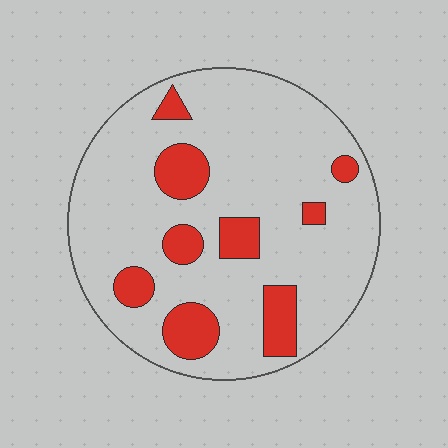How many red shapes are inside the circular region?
9.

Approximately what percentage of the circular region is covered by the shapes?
Approximately 20%.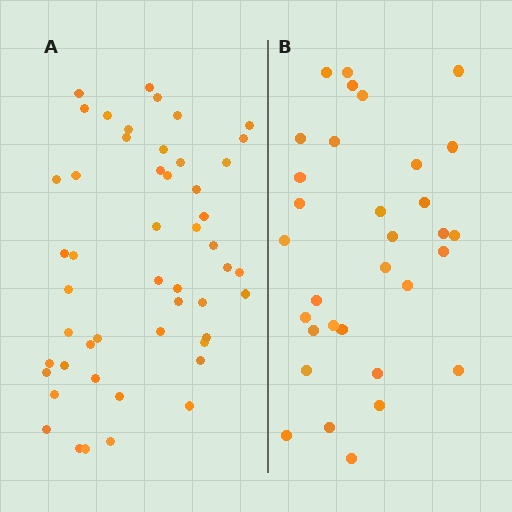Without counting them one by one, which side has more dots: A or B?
Region A (the left region) has more dots.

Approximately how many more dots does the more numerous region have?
Region A has approximately 20 more dots than region B.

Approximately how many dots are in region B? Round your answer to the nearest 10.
About 30 dots. (The exact count is 32, which rounds to 30.)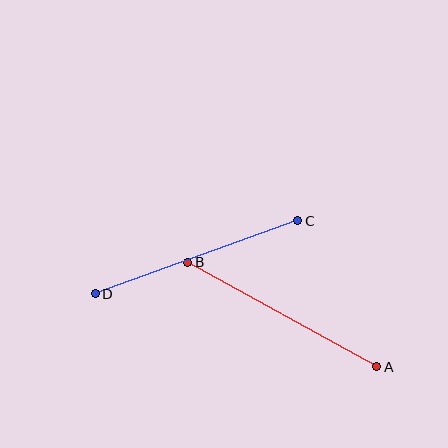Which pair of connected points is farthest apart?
Points A and B are farthest apart.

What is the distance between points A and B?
The distance is approximately 216 pixels.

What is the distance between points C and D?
The distance is approximately 215 pixels.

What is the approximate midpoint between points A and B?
The midpoint is at approximately (282, 314) pixels.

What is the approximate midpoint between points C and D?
The midpoint is at approximately (197, 257) pixels.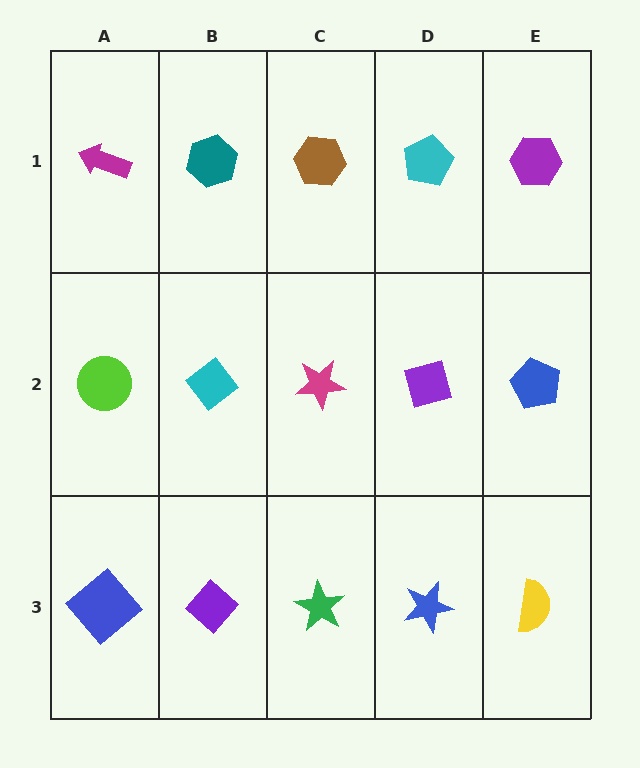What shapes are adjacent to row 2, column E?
A purple hexagon (row 1, column E), a yellow semicircle (row 3, column E), a purple square (row 2, column D).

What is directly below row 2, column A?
A blue diamond.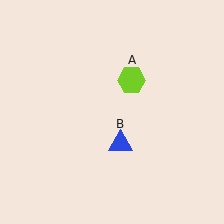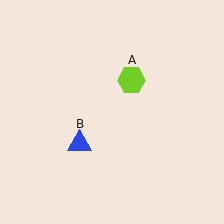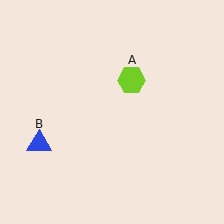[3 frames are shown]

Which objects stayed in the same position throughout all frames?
Lime hexagon (object A) remained stationary.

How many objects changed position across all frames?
1 object changed position: blue triangle (object B).